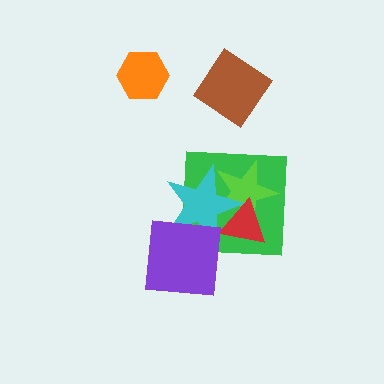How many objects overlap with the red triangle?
3 objects overlap with the red triangle.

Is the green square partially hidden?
Yes, it is partially covered by another shape.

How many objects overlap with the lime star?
3 objects overlap with the lime star.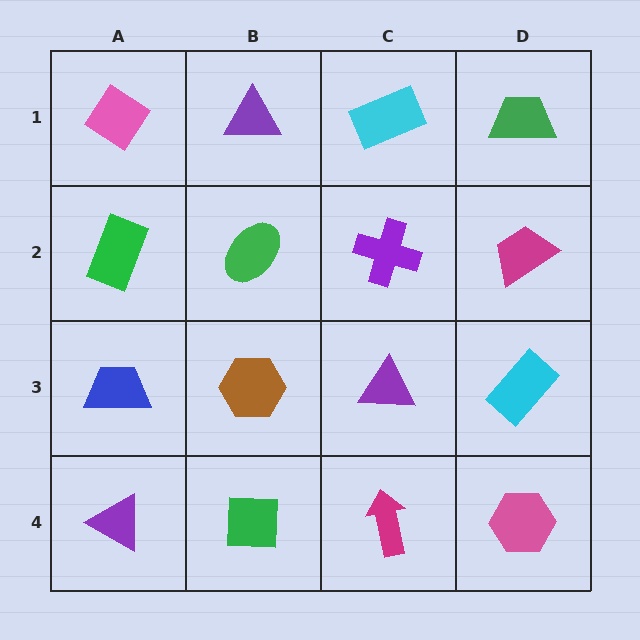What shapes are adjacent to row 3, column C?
A purple cross (row 2, column C), a magenta arrow (row 4, column C), a brown hexagon (row 3, column B), a cyan rectangle (row 3, column D).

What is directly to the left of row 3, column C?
A brown hexagon.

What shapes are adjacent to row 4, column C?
A purple triangle (row 3, column C), a green square (row 4, column B), a pink hexagon (row 4, column D).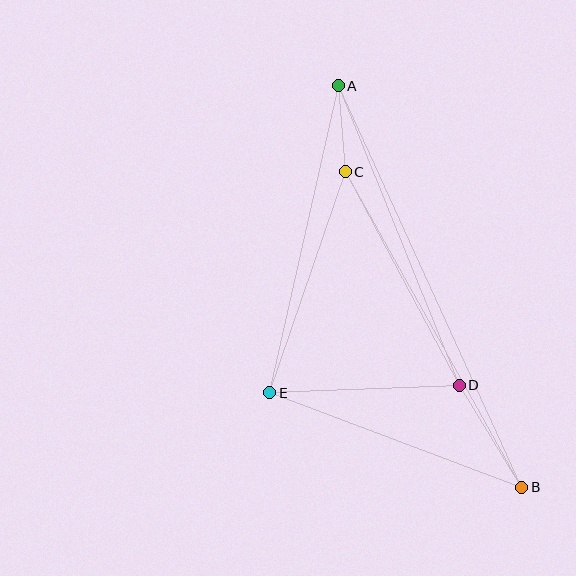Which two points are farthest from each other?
Points A and B are farthest from each other.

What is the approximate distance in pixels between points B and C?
The distance between B and C is approximately 362 pixels.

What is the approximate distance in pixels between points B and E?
The distance between B and E is approximately 269 pixels.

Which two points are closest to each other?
Points A and C are closest to each other.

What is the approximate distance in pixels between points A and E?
The distance between A and E is approximately 315 pixels.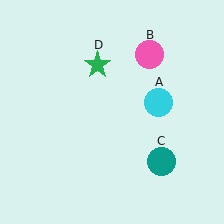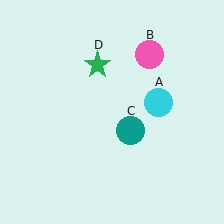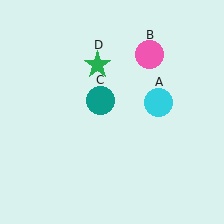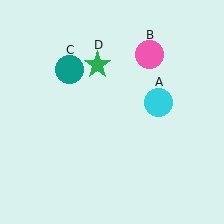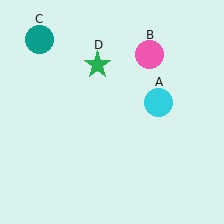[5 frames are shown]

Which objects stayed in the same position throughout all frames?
Cyan circle (object A) and pink circle (object B) and green star (object D) remained stationary.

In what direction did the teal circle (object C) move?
The teal circle (object C) moved up and to the left.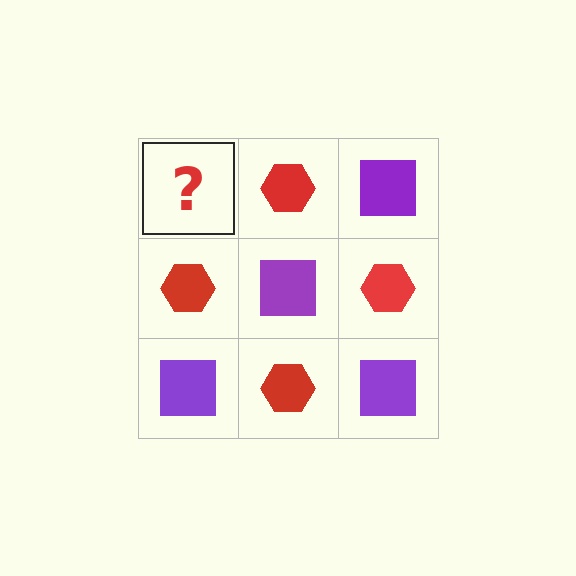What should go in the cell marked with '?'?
The missing cell should contain a purple square.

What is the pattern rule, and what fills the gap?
The rule is that it alternates purple square and red hexagon in a checkerboard pattern. The gap should be filled with a purple square.